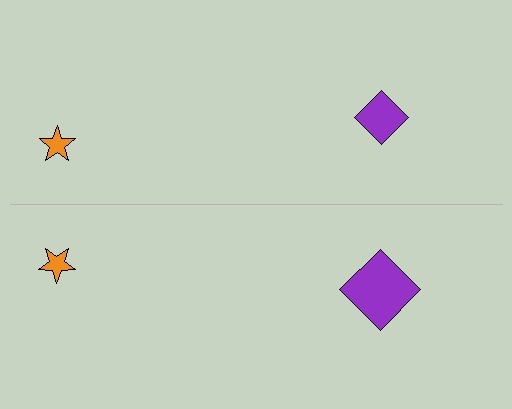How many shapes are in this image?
There are 4 shapes in this image.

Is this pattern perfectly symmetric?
No, the pattern is not perfectly symmetric. The purple diamond on the bottom side has a different size than its mirror counterpart.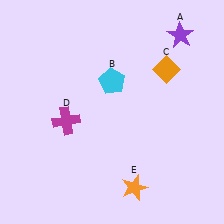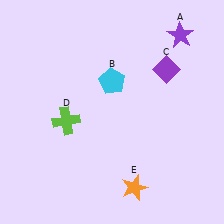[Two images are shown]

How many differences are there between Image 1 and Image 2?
There are 2 differences between the two images.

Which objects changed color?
C changed from orange to purple. D changed from magenta to lime.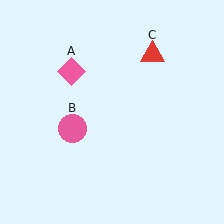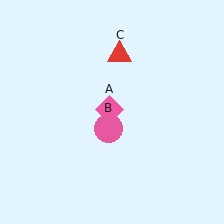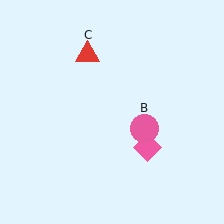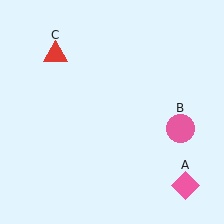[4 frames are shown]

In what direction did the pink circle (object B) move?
The pink circle (object B) moved right.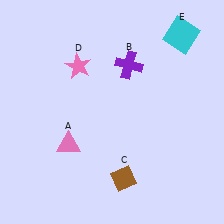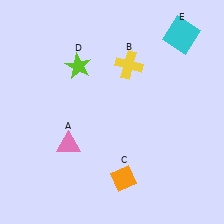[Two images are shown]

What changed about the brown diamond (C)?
In Image 1, C is brown. In Image 2, it changed to orange.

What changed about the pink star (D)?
In Image 1, D is pink. In Image 2, it changed to lime.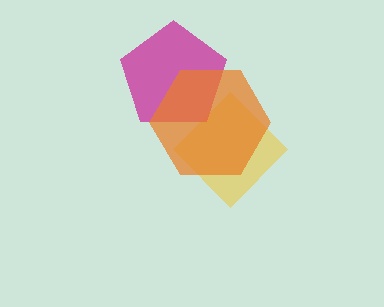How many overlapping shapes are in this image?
There are 3 overlapping shapes in the image.